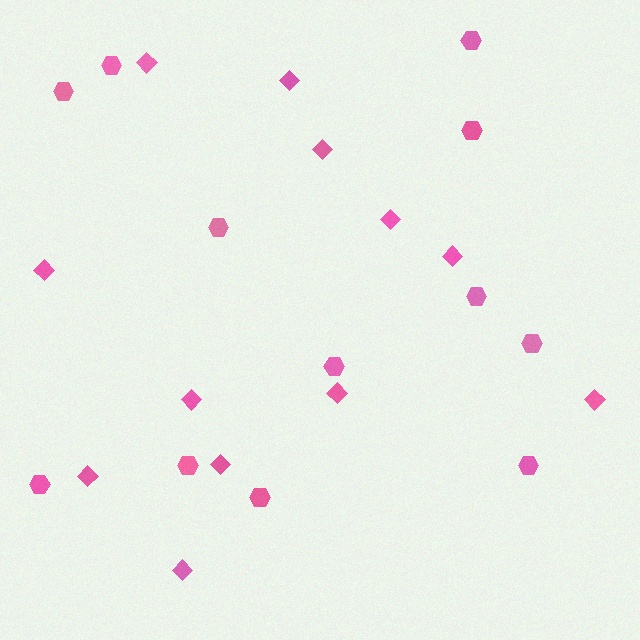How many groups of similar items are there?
There are 2 groups: one group of diamonds (12) and one group of hexagons (12).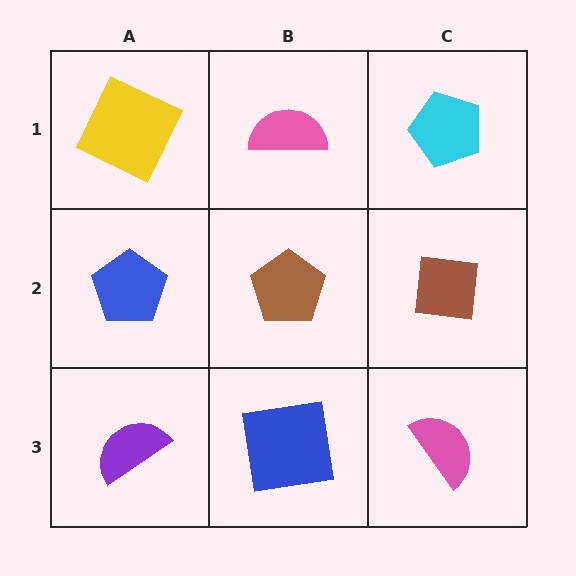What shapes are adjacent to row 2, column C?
A cyan pentagon (row 1, column C), a pink semicircle (row 3, column C), a brown pentagon (row 2, column B).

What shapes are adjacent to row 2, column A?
A yellow square (row 1, column A), a purple semicircle (row 3, column A), a brown pentagon (row 2, column B).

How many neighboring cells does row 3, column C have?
2.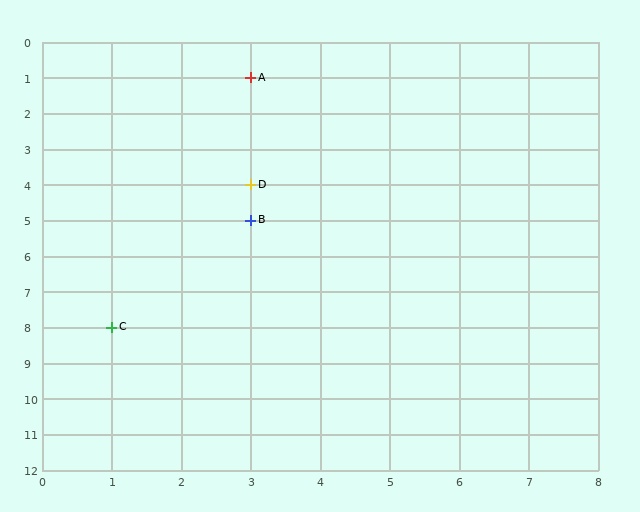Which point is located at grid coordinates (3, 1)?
Point A is at (3, 1).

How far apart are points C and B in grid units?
Points C and B are 2 columns and 3 rows apart (about 3.6 grid units diagonally).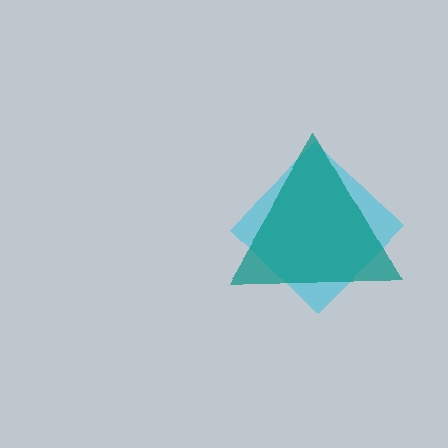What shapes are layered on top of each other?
The layered shapes are: a cyan diamond, a teal triangle.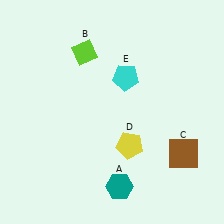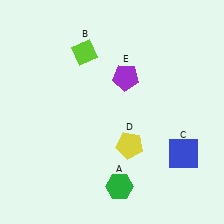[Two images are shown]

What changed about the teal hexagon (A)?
In Image 1, A is teal. In Image 2, it changed to green.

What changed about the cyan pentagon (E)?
In Image 1, E is cyan. In Image 2, it changed to purple.